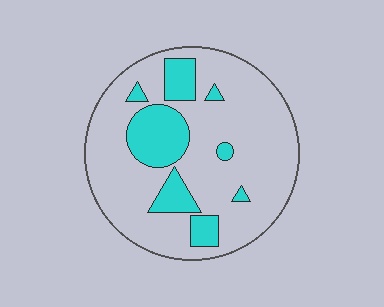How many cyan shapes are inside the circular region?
8.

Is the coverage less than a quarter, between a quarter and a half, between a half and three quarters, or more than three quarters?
Less than a quarter.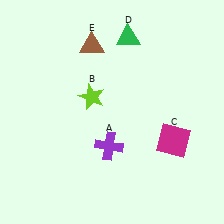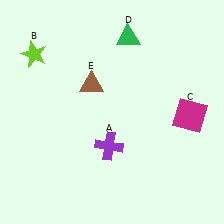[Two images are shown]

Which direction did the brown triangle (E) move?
The brown triangle (E) moved down.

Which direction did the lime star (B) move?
The lime star (B) moved left.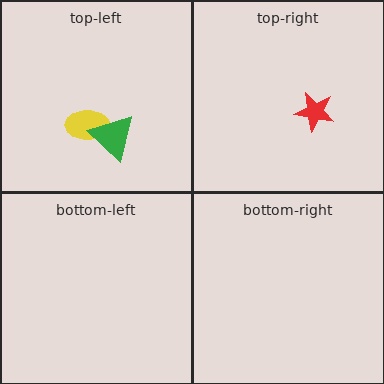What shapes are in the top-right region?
The red star.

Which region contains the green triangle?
The top-left region.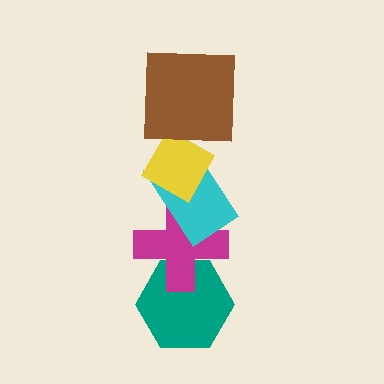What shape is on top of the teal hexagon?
The magenta cross is on top of the teal hexagon.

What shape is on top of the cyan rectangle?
The yellow diamond is on top of the cyan rectangle.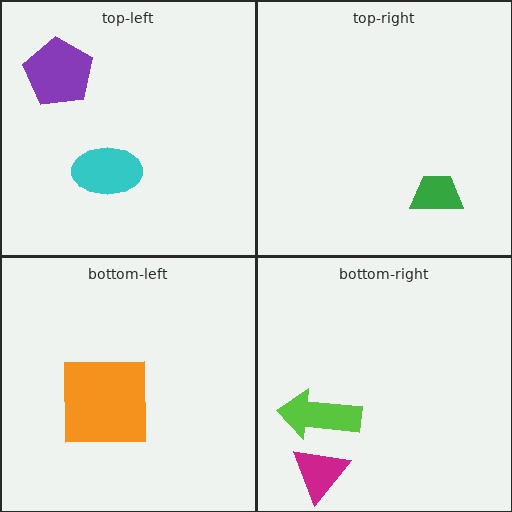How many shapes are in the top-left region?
2.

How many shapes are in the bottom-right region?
2.